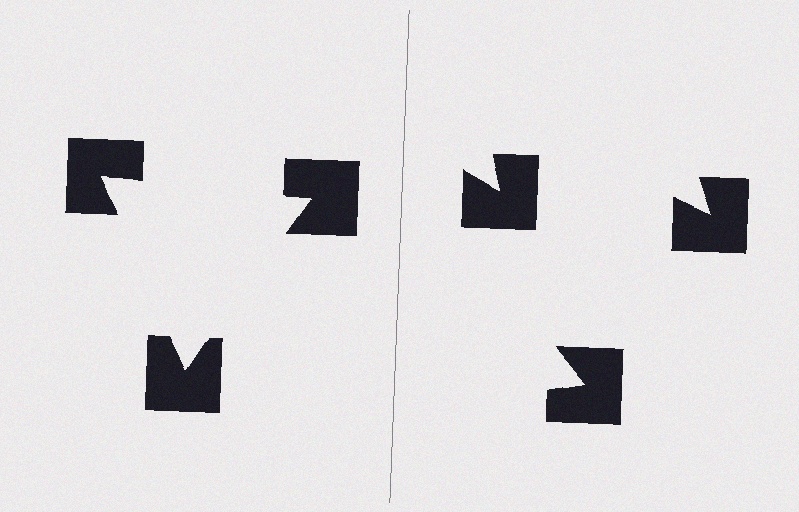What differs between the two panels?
The notched squares are positioned identically on both sides; only the wedge orientations differ. On the left they align to a triangle; on the right they are misaligned.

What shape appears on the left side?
An illusory triangle.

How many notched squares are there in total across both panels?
6 — 3 on each side.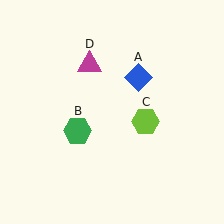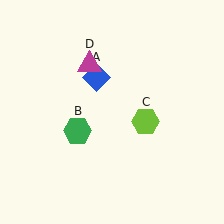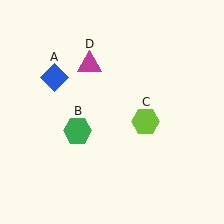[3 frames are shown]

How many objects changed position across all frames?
1 object changed position: blue diamond (object A).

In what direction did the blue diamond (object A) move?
The blue diamond (object A) moved left.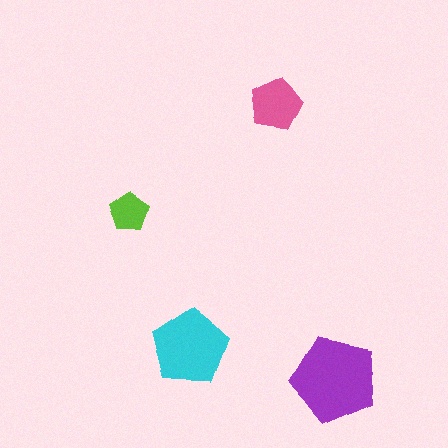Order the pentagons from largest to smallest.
the purple one, the cyan one, the pink one, the lime one.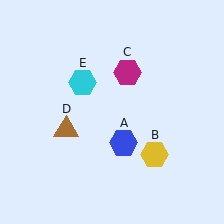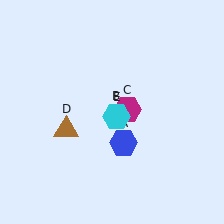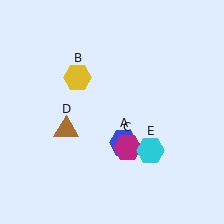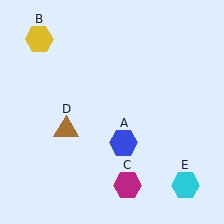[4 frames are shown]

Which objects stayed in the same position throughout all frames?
Blue hexagon (object A) and brown triangle (object D) remained stationary.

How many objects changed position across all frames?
3 objects changed position: yellow hexagon (object B), magenta hexagon (object C), cyan hexagon (object E).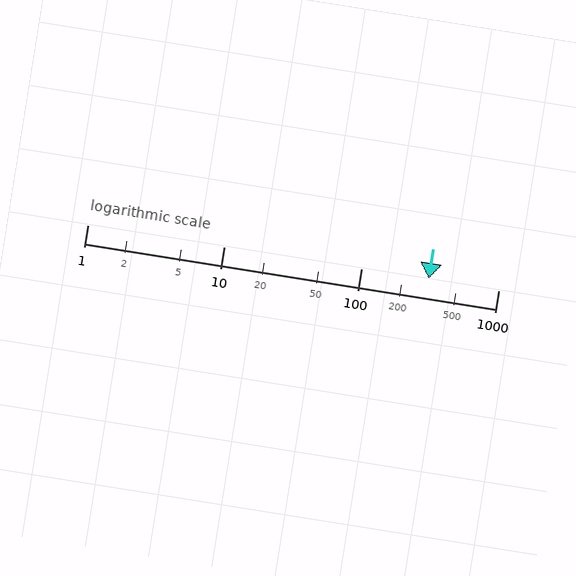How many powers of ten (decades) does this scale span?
The scale spans 3 decades, from 1 to 1000.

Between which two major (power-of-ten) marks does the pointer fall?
The pointer is between 100 and 1000.